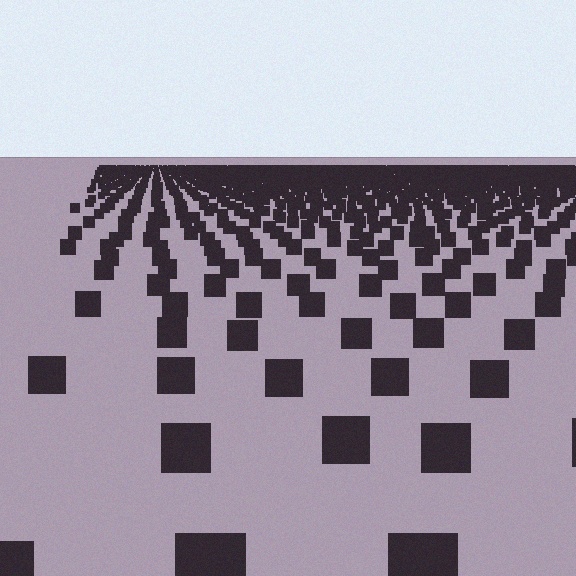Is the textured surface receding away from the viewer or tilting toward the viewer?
The surface is receding away from the viewer. Texture elements get smaller and denser toward the top.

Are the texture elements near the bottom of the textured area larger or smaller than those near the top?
Larger. Near the bottom, elements are closer to the viewer and appear at a bigger on-screen size.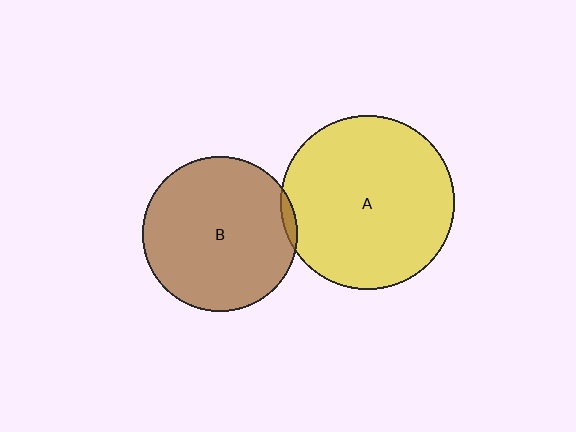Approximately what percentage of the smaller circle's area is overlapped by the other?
Approximately 5%.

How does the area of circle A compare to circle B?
Approximately 1.3 times.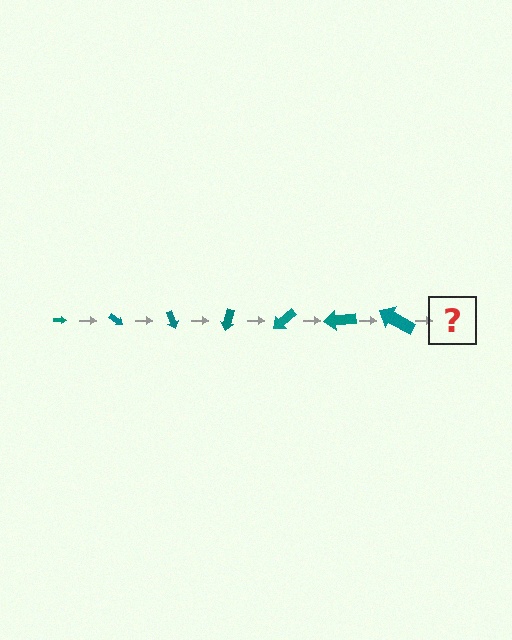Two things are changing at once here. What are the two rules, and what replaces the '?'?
The two rules are that the arrow grows larger each step and it rotates 35 degrees each step. The '?' should be an arrow, larger than the previous one and rotated 245 degrees from the start.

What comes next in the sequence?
The next element should be an arrow, larger than the previous one and rotated 245 degrees from the start.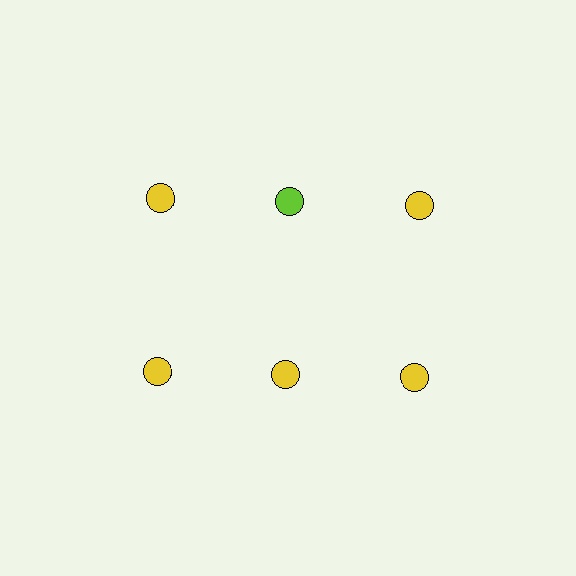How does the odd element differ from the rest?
It has a different color: lime instead of yellow.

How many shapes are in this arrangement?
There are 6 shapes arranged in a grid pattern.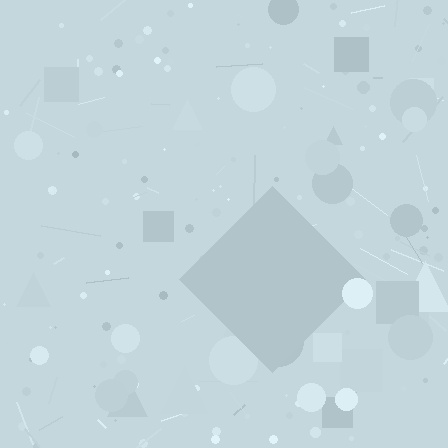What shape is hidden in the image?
A diamond is hidden in the image.